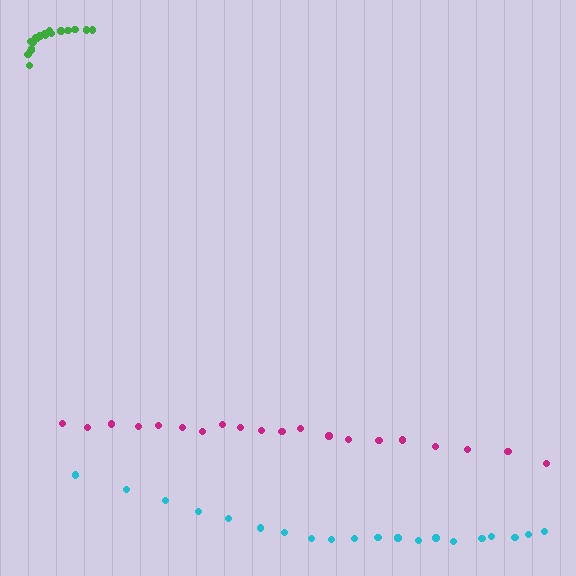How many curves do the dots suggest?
There are 3 distinct paths.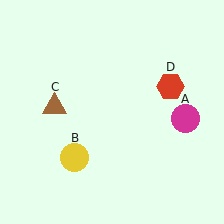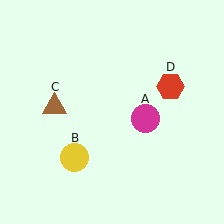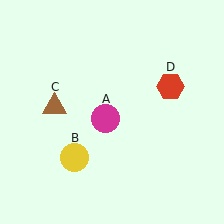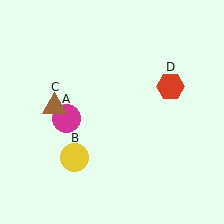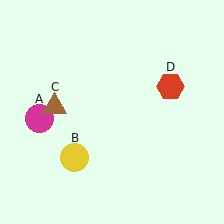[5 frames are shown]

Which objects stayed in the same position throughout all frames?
Yellow circle (object B) and brown triangle (object C) and red hexagon (object D) remained stationary.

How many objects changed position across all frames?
1 object changed position: magenta circle (object A).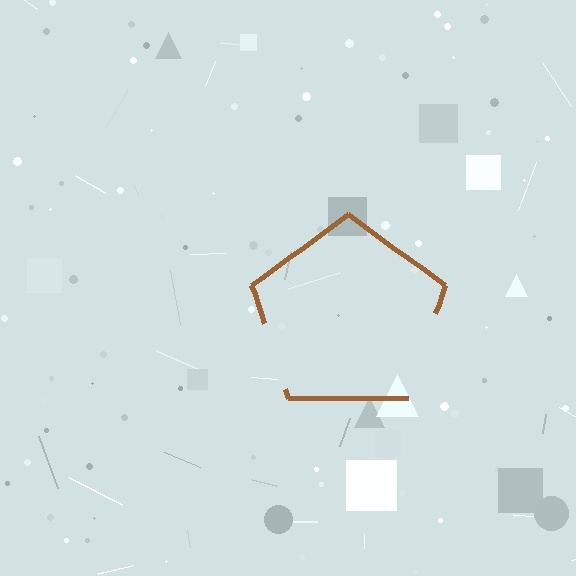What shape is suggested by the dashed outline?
The dashed outline suggests a pentagon.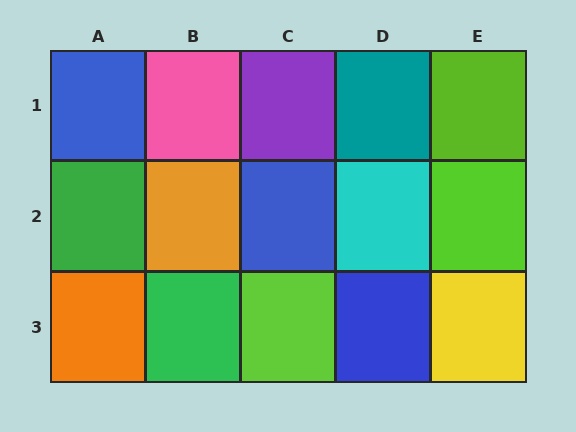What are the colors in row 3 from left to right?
Orange, green, lime, blue, yellow.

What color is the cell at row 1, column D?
Teal.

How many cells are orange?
2 cells are orange.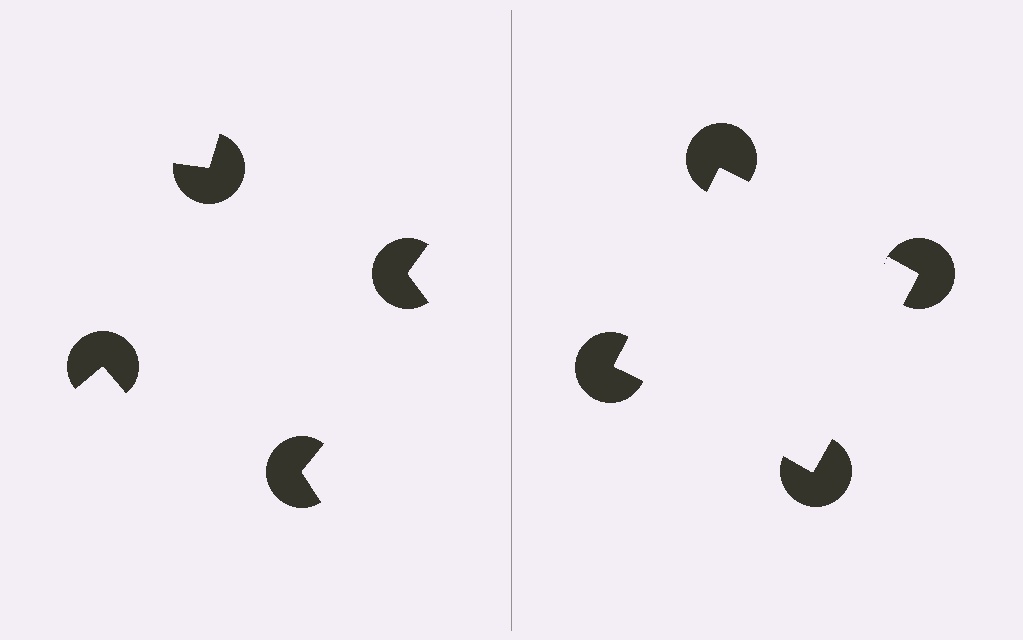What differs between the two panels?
The pac-man discs are positioned identically on both sides; only the wedge orientations differ. On the right they align to a square; on the left they are misaligned.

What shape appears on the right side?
An illusory square.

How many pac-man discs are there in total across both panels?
8 — 4 on each side.